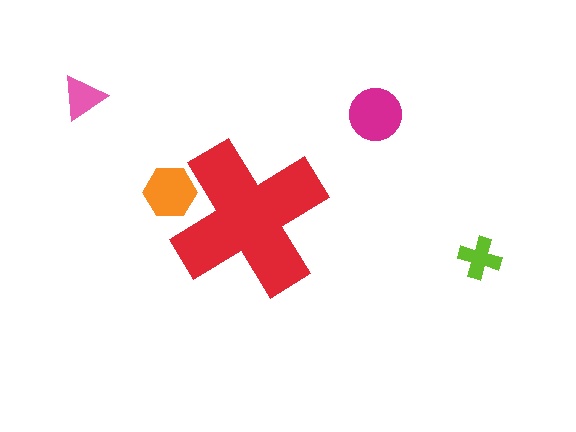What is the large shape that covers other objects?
A red cross.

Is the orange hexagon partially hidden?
Yes, the orange hexagon is partially hidden behind the red cross.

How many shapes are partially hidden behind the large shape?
1 shape is partially hidden.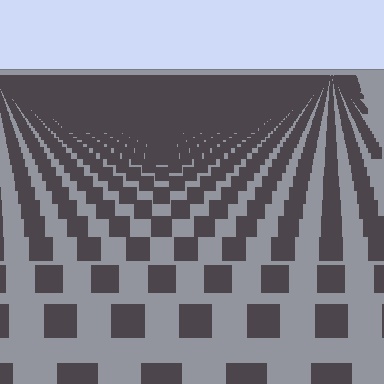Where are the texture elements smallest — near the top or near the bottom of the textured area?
Near the top.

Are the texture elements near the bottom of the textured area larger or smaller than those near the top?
Larger. Near the bottom, elements are closer to the viewer and appear at a bigger on-screen size.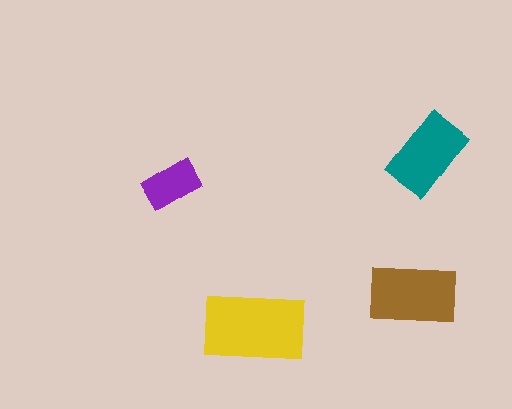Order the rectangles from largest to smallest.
the yellow one, the brown one, the teal one, the purple one.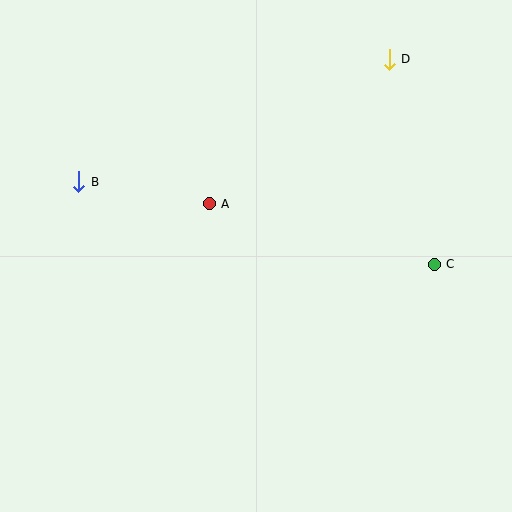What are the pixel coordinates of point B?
Point B is at (79, 182).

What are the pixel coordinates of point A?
Point A is at (209, 204).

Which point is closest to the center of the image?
Point A at (209, 204) is closest to the center.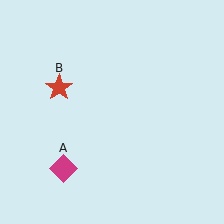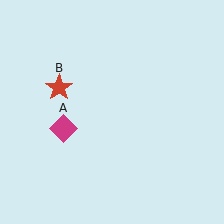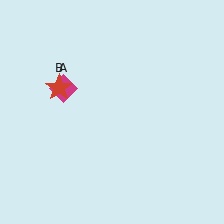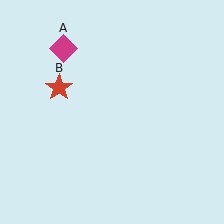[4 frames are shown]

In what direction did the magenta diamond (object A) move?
The magenta diamond (object A) moved up.